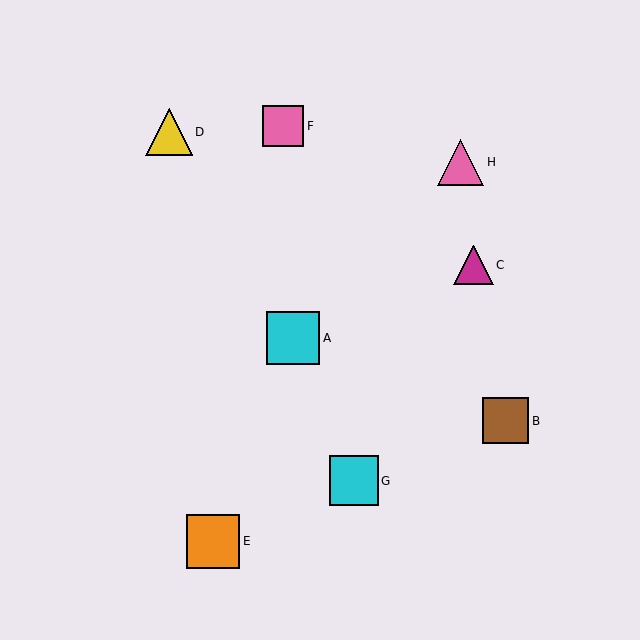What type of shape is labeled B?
Shape B is a brown square.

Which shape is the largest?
The orange square (labeled E) is the largest.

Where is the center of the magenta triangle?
The center of the magenta triangle is at (473, 265).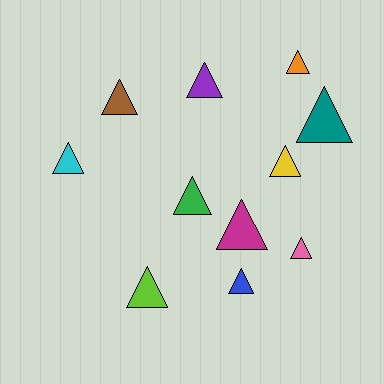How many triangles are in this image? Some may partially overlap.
There are 11 triangles.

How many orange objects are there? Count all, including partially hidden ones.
There is 1 orange object.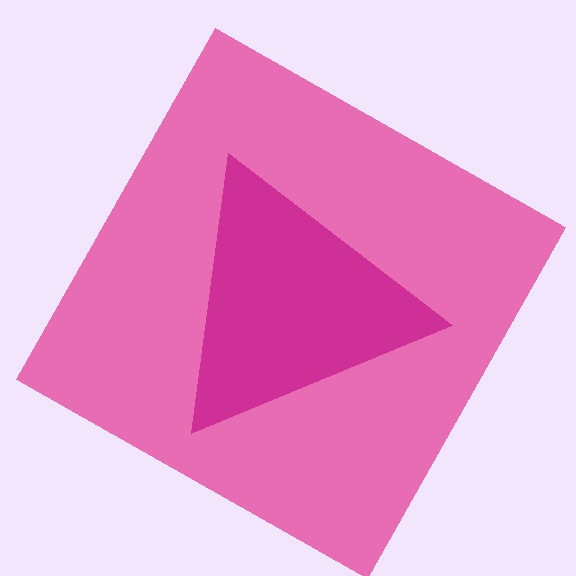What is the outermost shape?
The pink square.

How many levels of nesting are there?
2.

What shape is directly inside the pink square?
The magenta triangle.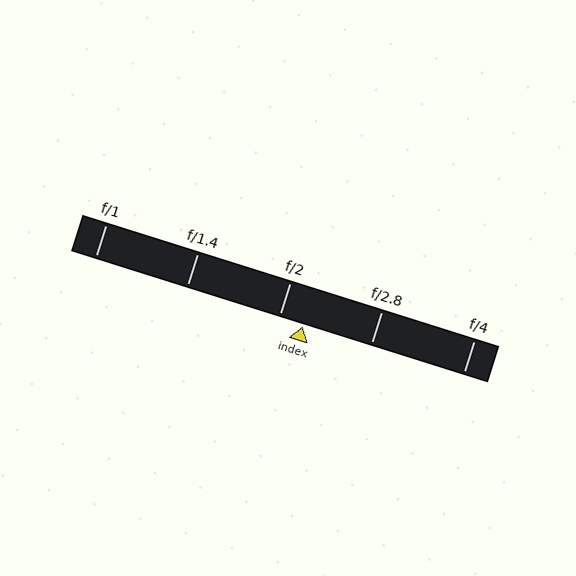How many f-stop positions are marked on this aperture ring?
There are 5 f-stop positions marked.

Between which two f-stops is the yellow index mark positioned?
The index mark is between f/2 and f/2.8.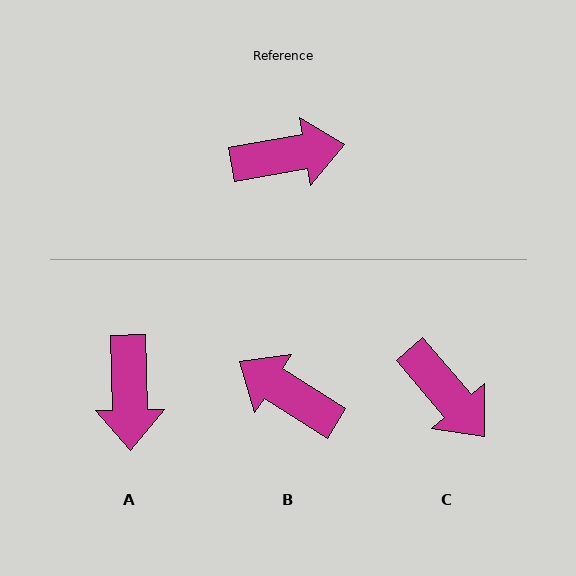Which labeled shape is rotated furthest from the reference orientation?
B, about 138 degrees away.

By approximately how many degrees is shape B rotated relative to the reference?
Approximately 138 degrees counter-clockwise.